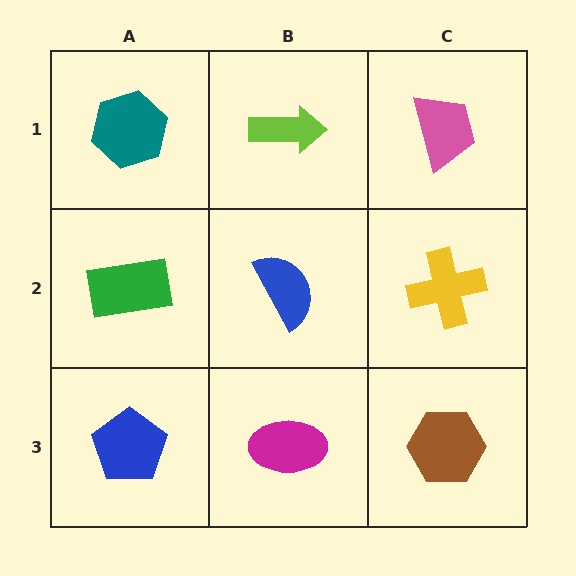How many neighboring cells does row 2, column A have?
3.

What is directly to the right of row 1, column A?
A lime arrow.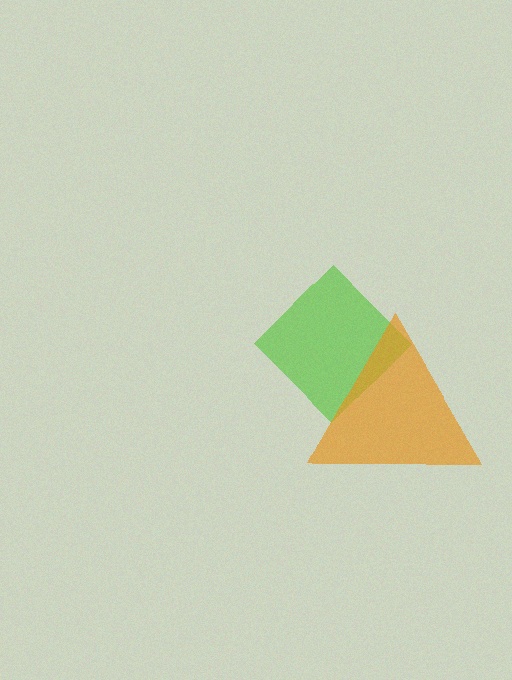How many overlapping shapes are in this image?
There are 2 overlapping shapes in the image.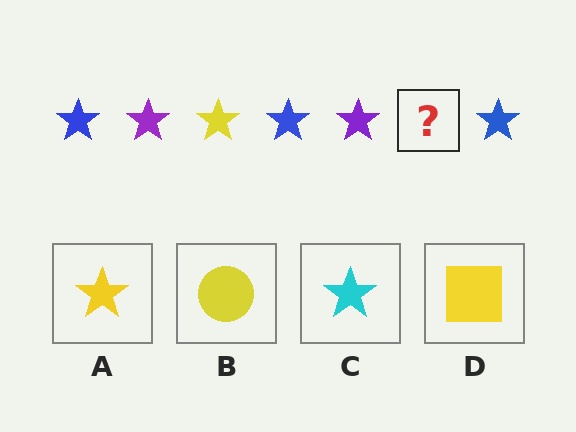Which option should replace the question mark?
Option A.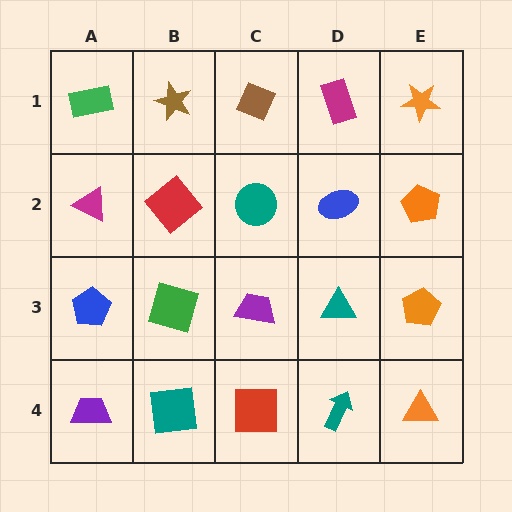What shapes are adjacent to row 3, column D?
A blue ellipse (row 2, column D), a teal arrow (row 4, column D), a purple trapezoid (row 3, column C), an orange pentagon (row 3, column E).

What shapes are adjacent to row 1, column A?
A magenta triangle (row 2, column A), a brown star (row 1, column B).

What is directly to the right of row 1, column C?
A magenta rectangle.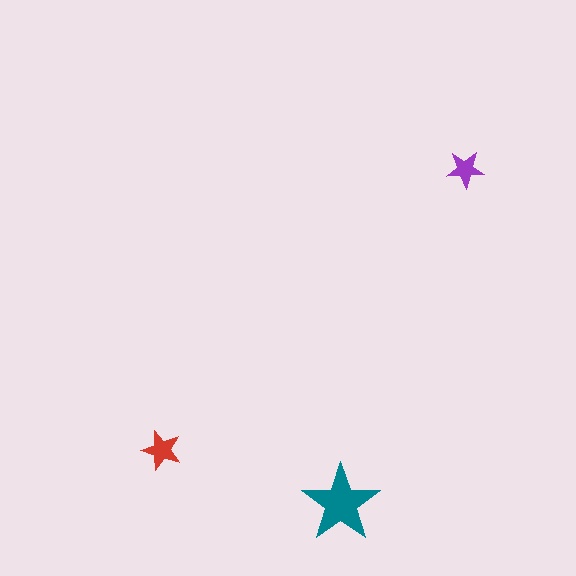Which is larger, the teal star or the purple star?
The teal one.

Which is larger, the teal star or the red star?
The teal one.